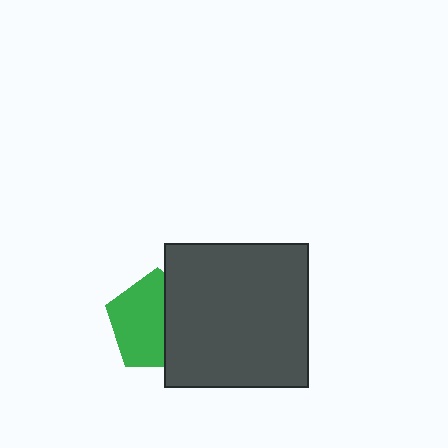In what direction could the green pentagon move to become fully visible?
The green pentagon could move left. That would shift it out from behind the dark gray square entirely.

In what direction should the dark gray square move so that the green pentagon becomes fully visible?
The dark gray square should move right. That is the shortest direction to clear the overlap and leave the green pentagon fully visible.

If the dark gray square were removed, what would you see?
You would see the complete green pentagon.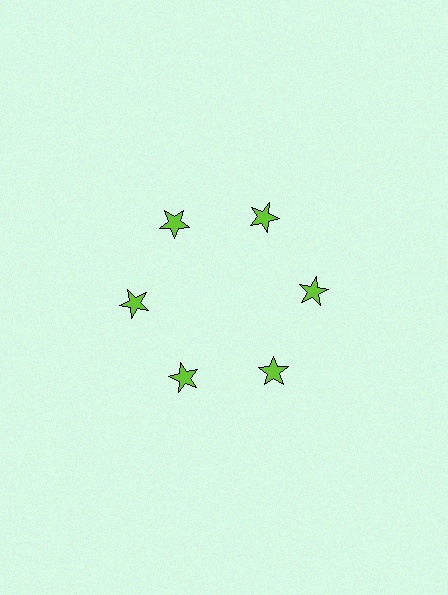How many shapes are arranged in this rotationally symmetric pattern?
There are 6 shapes, arranged in 6 groups of 1.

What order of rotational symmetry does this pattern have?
This pattern has 6-fold rotational symmetry.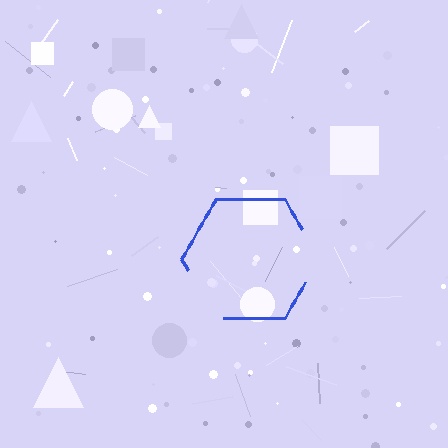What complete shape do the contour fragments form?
The contour fragments form a hexagon.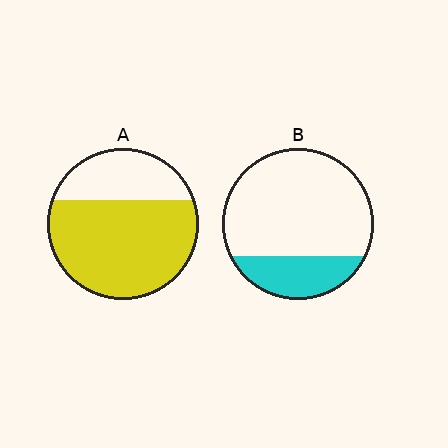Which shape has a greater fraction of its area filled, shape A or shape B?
Shape A.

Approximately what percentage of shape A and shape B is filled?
A is approximately 70% and B is approximately 25%.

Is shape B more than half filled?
No.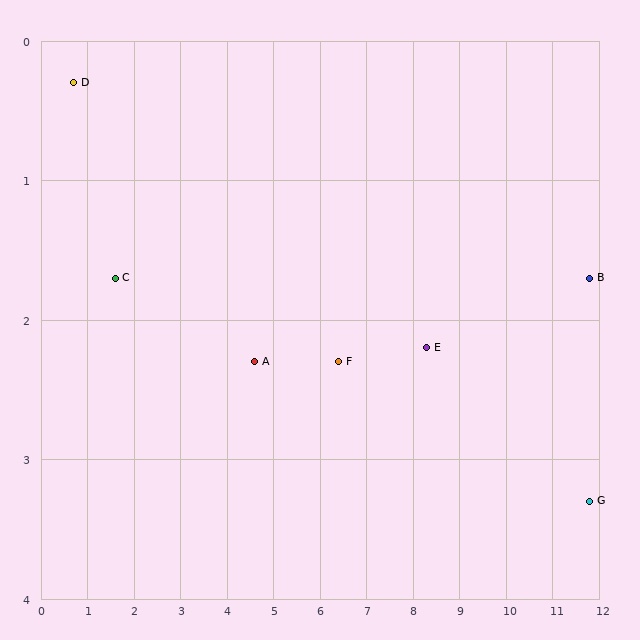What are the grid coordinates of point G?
Point G is at approximately (11.8, 3.3).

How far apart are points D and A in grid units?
Points D and A are about 4.4 grid units apart.